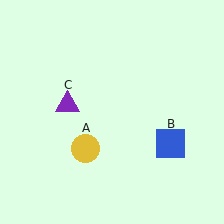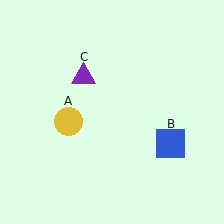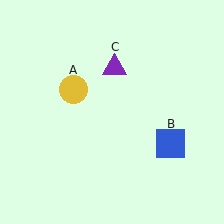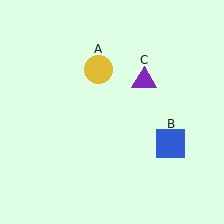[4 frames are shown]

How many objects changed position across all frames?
2 objects changed position: yellow circle (object A), purple triangle (object C).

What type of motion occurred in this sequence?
The yellow circle (object A), purple triangle (object C) rotated clockwise around the center of the scene.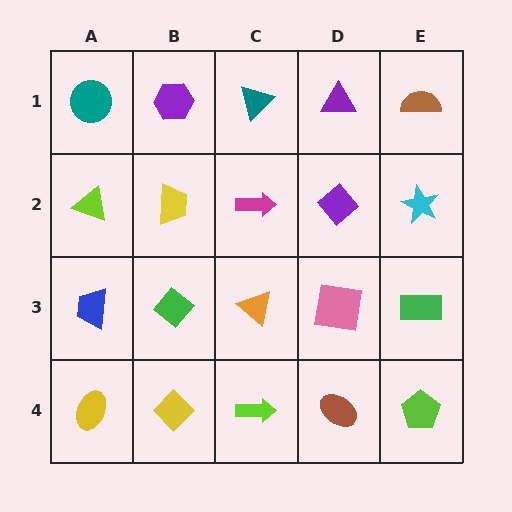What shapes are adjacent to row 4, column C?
An orange triangle (row 3, column C), a yellow diamond (row 4, column B), a brown ellipse (row 4, column D).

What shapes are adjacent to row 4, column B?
A green diamond (row 3, column B), a yellow ellipse (row 4, column A), a lime arrow (row 4, column C).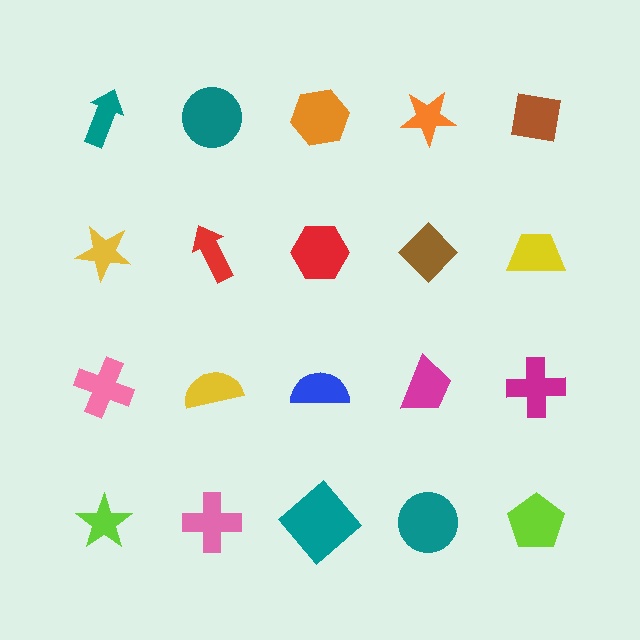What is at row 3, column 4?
A magenta trapezoid.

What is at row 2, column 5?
A yellow trapezoid.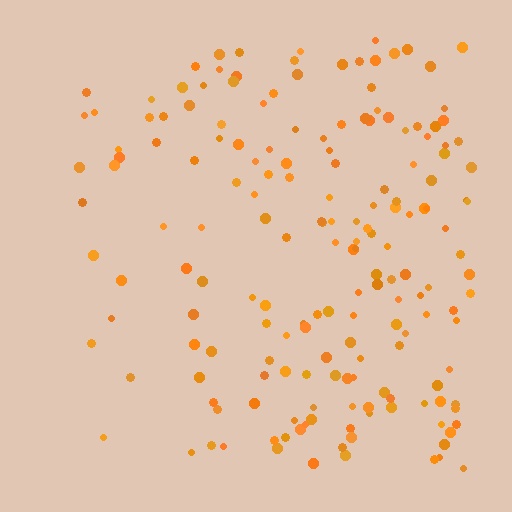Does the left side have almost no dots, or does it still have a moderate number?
Still a moderate number, just noticeably fewer than the right.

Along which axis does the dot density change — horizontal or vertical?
Horizontal.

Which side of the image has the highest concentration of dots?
The right.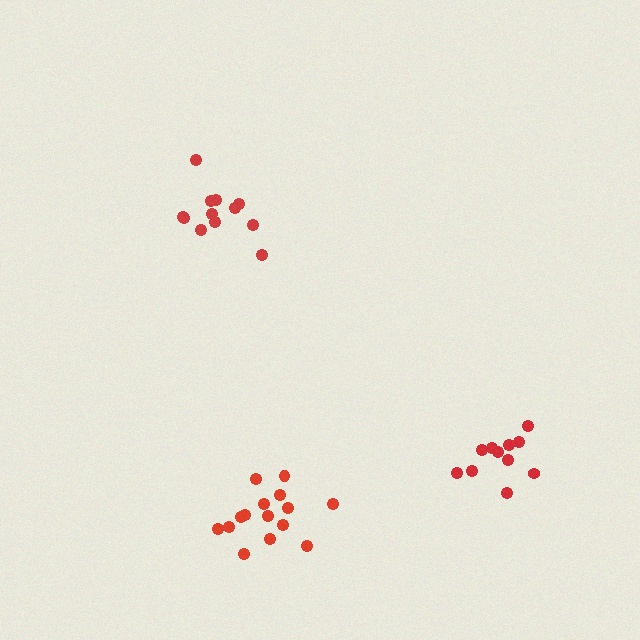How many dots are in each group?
Group 1: 15 dots, Group 2: 12 dots, Group 3: 11 dots (38 total).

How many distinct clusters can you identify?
There are 3 distinct clusters.